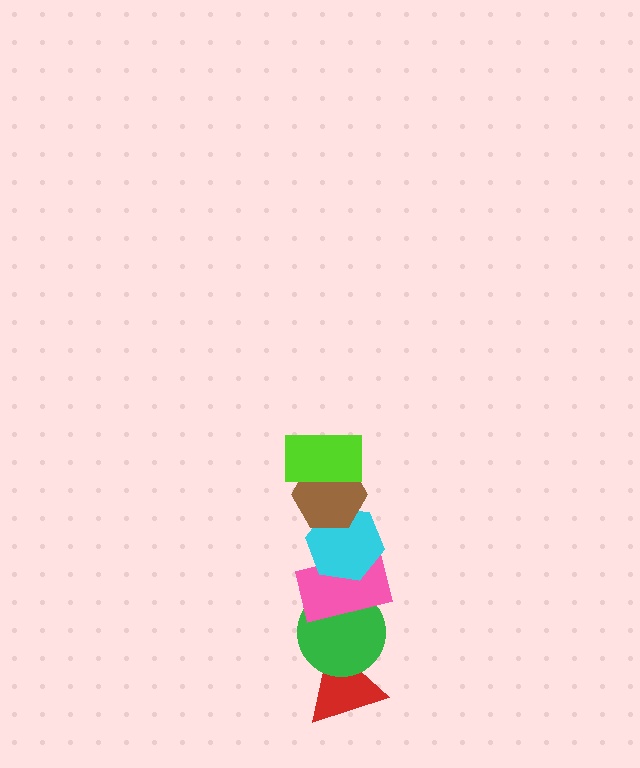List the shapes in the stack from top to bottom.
From top to bottom: the lime rectangle, the brown hexagon, the cyan hexagon, the pink rectangle, the green circle, the red triangle.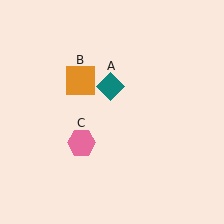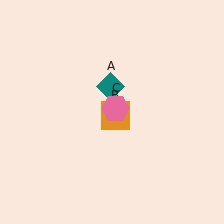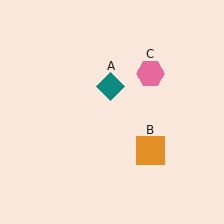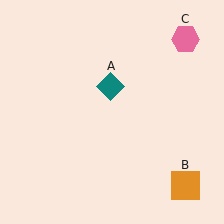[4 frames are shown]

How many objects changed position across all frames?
2 objects changed position: orange square (object B), pink hexagon (object C).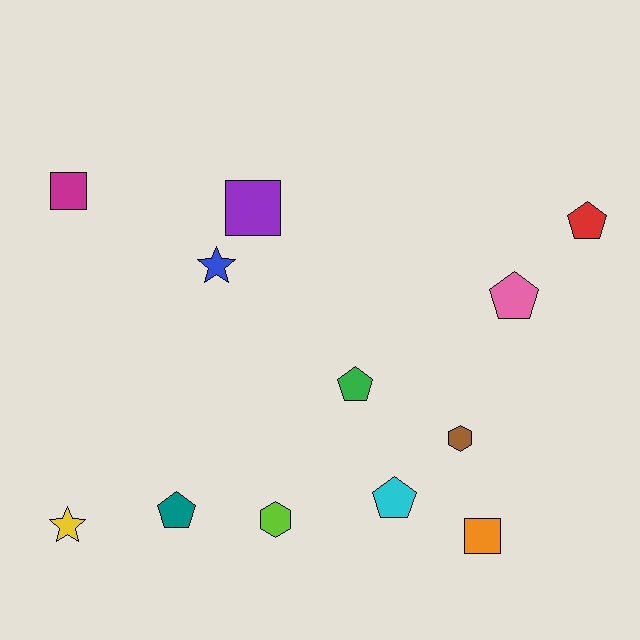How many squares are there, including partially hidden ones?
There are 3 squares.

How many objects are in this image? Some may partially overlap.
There are 12 objects.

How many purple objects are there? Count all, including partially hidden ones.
There is 1 purple object.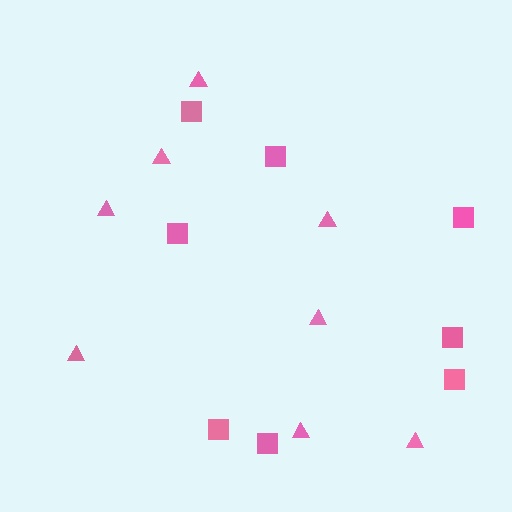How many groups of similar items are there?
There are 2 groups: one group of triangles (8) and one group of squares (8).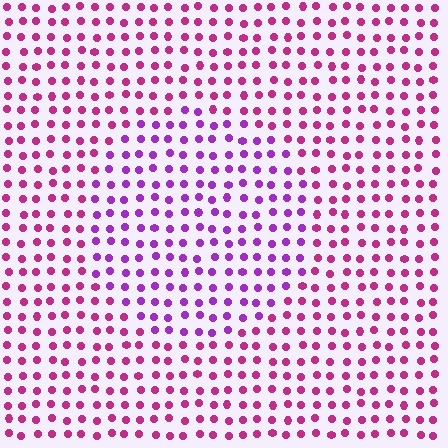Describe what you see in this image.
The image is filled with small magenta elements in a uniform arrangement. A circle-shaped region is visible where the elements are tinted to a slightly different hue, forming a subtle color boundary.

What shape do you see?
I see a circle.